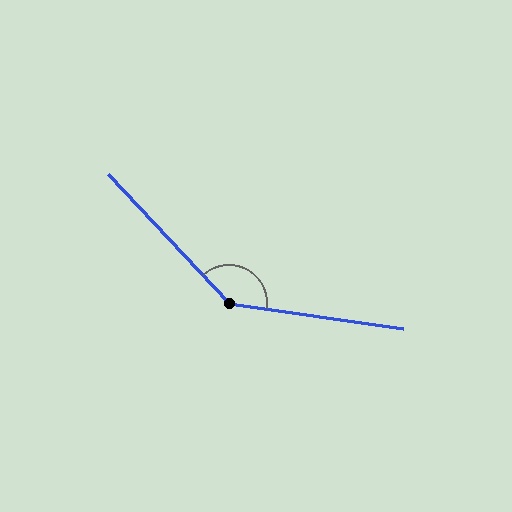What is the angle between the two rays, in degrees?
Approximately 141 degrees.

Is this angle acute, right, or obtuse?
It is obtuse.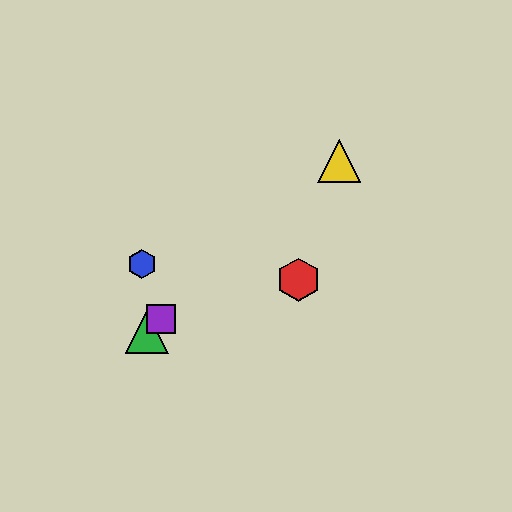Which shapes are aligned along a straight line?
The green triangle, the yellow triangle, the purple square are aligned along a straight line.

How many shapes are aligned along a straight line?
3 shapes (the green triangle, the yellow triangle, the purple square) are aligned along a straight line.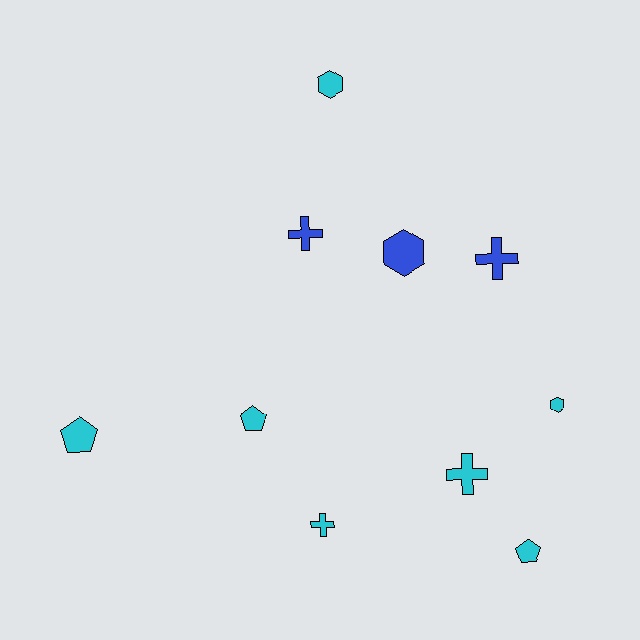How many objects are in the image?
There are 10 objects.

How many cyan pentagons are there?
There are 3 cyan pentagons.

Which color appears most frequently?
Cyan, with 7 objects.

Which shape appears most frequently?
Cross, with 4 objects.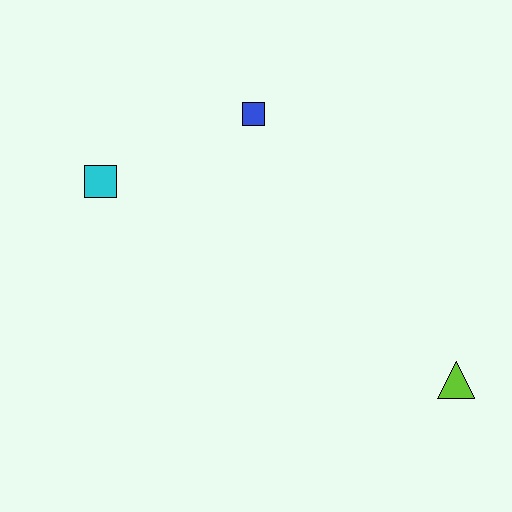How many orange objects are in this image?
There are no orange objects.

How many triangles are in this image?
There is 1 triangle.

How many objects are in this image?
There are 3 objects.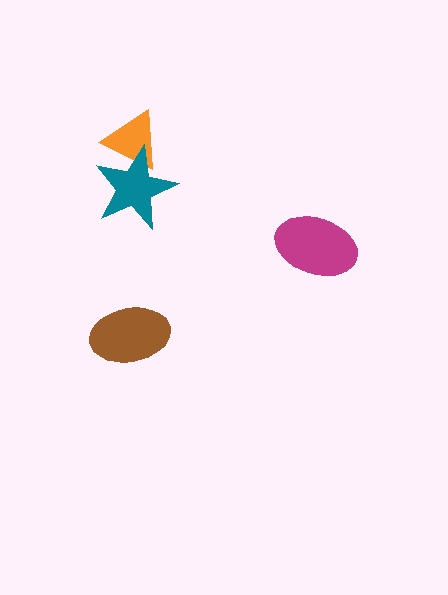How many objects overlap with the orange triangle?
1 object overlaps with the orange triangle.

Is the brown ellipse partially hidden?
No, no other shape covers it.